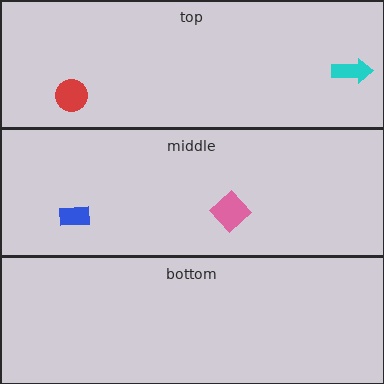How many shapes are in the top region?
2.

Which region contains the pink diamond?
The middle region.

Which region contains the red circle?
The top region.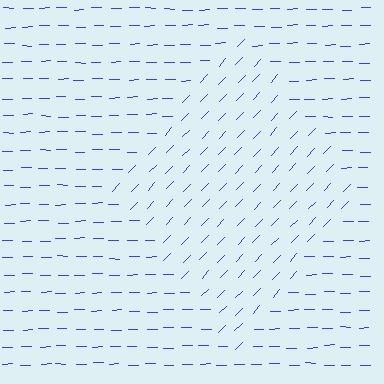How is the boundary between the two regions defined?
The boundary is defined purely by a change in line orientation (approximately 45 degrees difference). All lines are the same color and thickness.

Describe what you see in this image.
The image is filled with small blue line segments. A diamond region in the image has lines oriented differently from the surrounding lines, creating a visible texture boundary.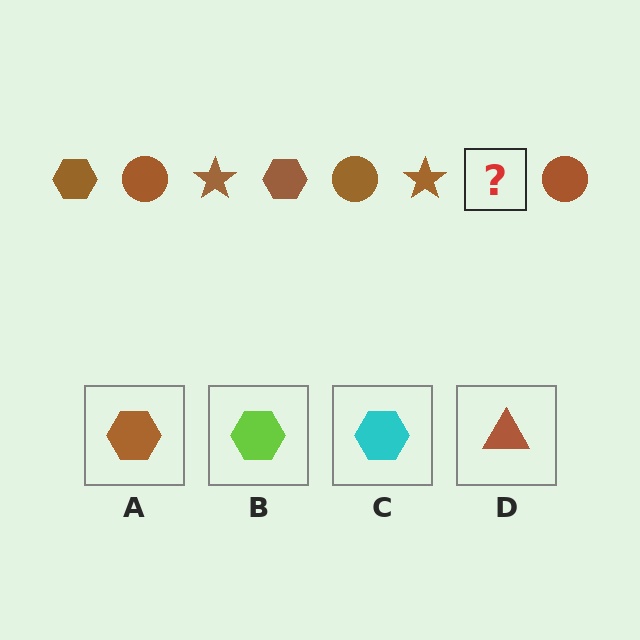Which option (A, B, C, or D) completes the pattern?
A.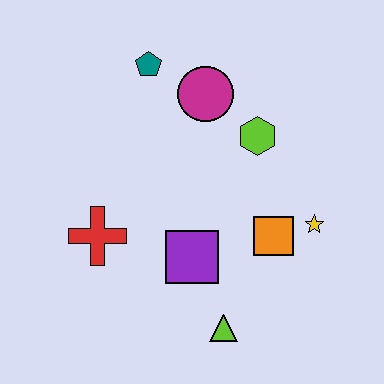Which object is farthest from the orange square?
The teal pentagon is farthest from the orange square.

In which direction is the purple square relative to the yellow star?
The purple square is to the left of the yellow star.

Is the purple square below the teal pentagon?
Yes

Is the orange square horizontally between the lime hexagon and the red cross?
No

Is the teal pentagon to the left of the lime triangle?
Yes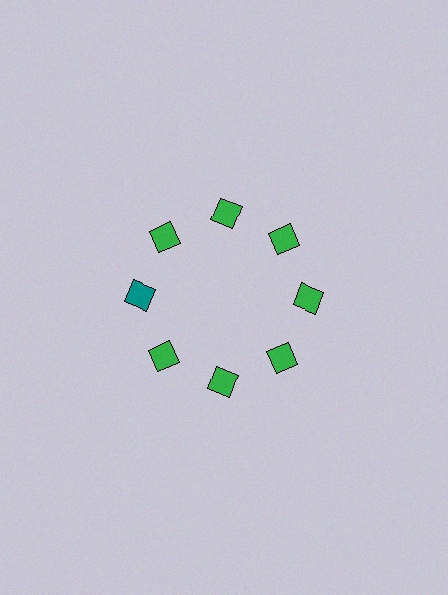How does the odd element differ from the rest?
It has a different color: teal instead of green.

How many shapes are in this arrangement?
There are 8 shapes arranged in a ring pattern.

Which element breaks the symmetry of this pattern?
The teal square at roughly the 9 o'clock position breaks the symmetry. All other shapes are green squares.